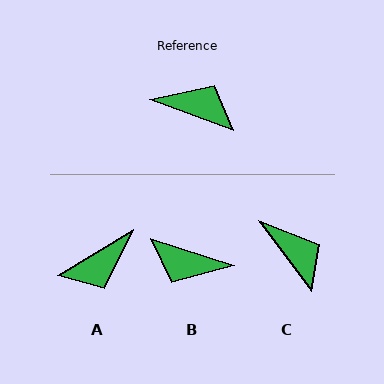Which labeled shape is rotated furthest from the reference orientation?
B, about 177 degrees away.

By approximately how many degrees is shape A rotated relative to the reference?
Approximately 128 degrees clockwise.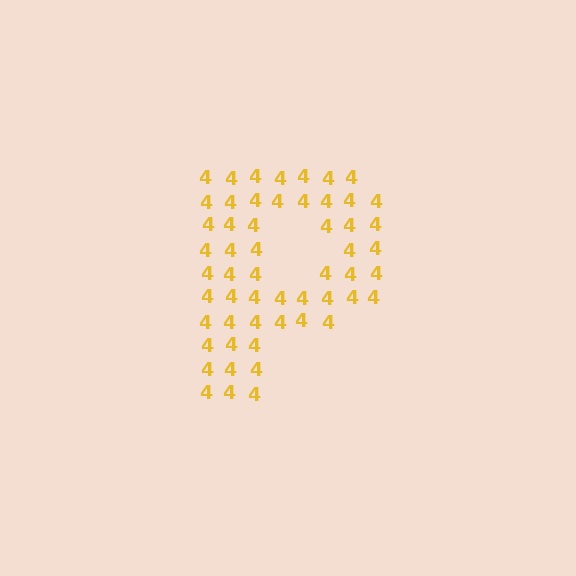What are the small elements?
The small elements are digit 4's.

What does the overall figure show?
The overall figure shows the letter P.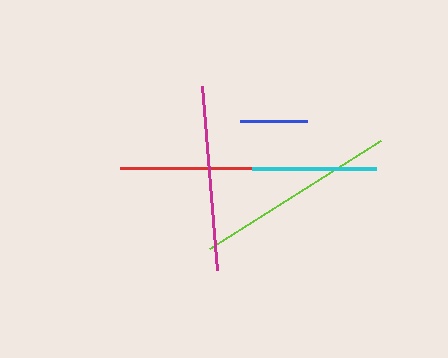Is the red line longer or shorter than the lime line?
The lime line is longer than the red line.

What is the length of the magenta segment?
The magenta segment is approximately 185 pixels long.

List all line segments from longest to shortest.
From longest to shortest: lime, red, magenta, cyan, blue.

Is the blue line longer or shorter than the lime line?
The lime line is longer than the blue line.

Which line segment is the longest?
The lime line is the longest at approximately 202 pixels.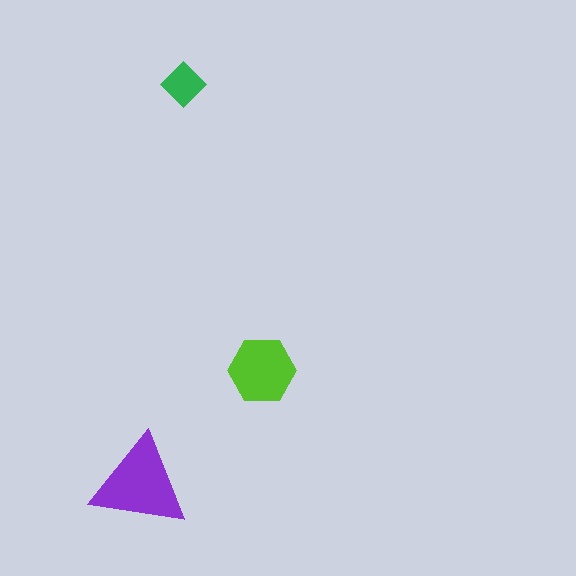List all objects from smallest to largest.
The green diamond, the lime hexagon, the purple triangle.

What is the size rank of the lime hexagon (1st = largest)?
2nd.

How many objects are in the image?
There are 3 objects in the image.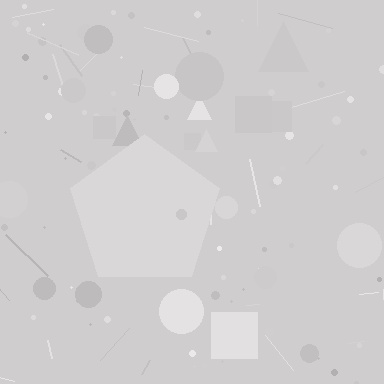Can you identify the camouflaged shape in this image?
The camouflaged shape is a pentagon.